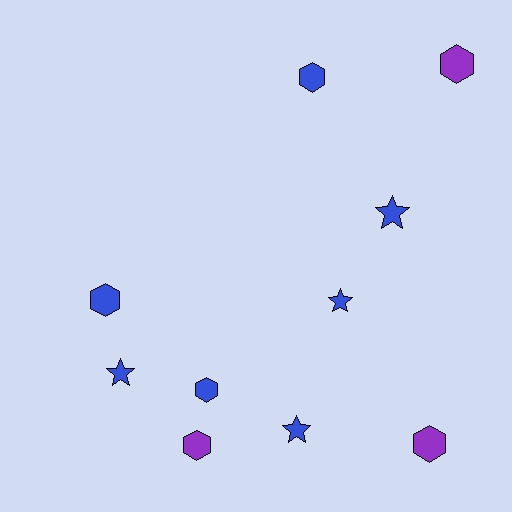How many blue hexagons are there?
There are 3 blue hexagons.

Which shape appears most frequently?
Hexagon, with 6 objects.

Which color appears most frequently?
Blue, with 7 objects.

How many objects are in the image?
There are 10 objects.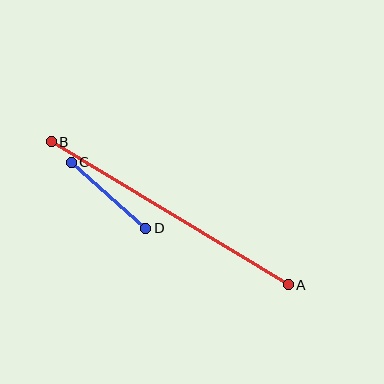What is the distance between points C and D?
The distance is approximately 100 pixels.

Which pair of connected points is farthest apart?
Points A and B are farthest apart.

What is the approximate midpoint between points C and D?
The midpoint is at approximately (109, 195) pixels.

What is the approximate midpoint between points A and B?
The midpoint is at approximately (170, 213) pixels.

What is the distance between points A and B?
The distance is approximately 277 pixels.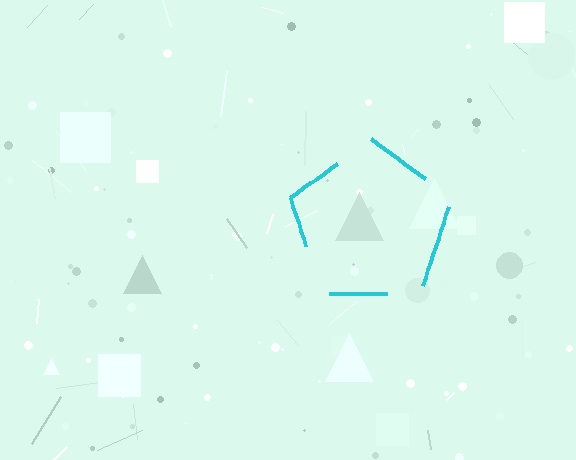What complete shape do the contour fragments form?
The contour fragments form a pentagon.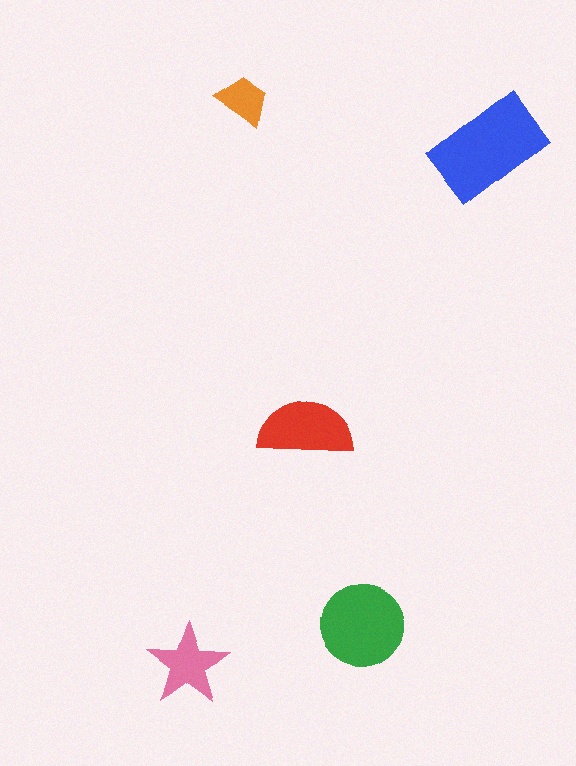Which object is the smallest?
The orange trapezoid.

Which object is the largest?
The blue rectangle.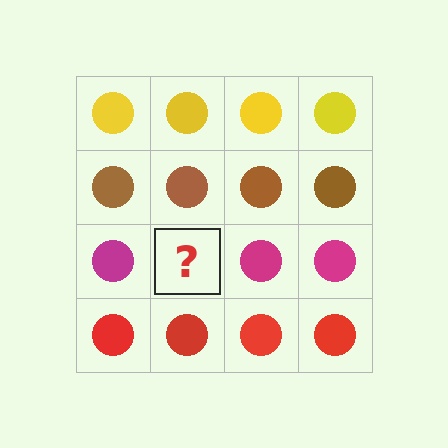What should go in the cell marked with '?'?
The missing cell should contain a magenta circle.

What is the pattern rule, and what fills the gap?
The rule is that each row has a consistent color. The gap should be filled with a magenta circle.